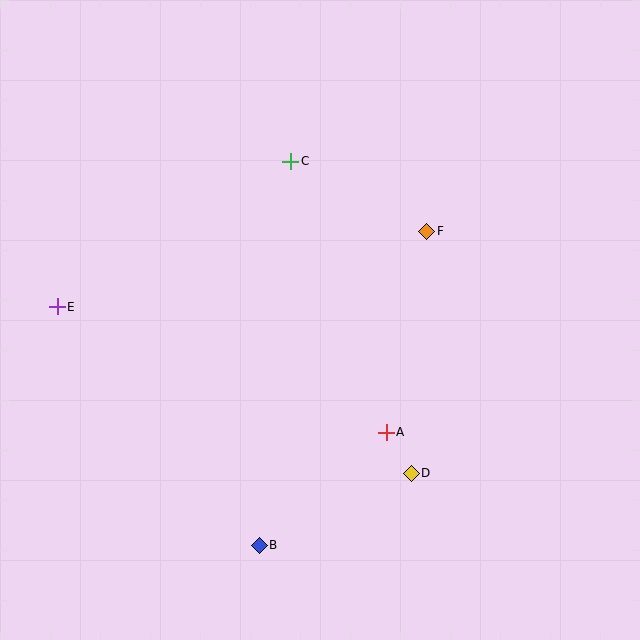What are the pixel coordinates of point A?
Point A is at (386, 432).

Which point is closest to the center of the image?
Point A at (386, 432) is closest to the center.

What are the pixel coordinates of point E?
Point E is at (57, 307).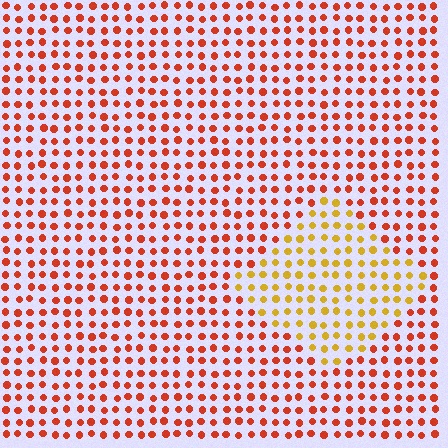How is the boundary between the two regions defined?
The boundary is defined purely by a slight shift in hue (about 40 degrees). Spacing, size, and orientation are identical on both sides.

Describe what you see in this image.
The image is filled with small red elements in a uniform arrangement. A diamond-shaped region is visible where the elements are tinted to a slightly different hue, forming a subtle color boundary.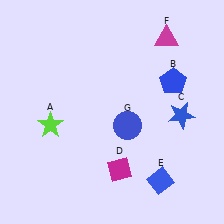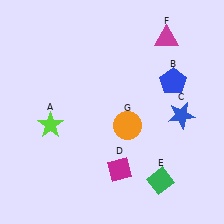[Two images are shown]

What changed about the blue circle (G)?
In Image 1, G is blue. In Image 2, it changed to orange.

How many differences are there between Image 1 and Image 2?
There are 2 differences between the two images.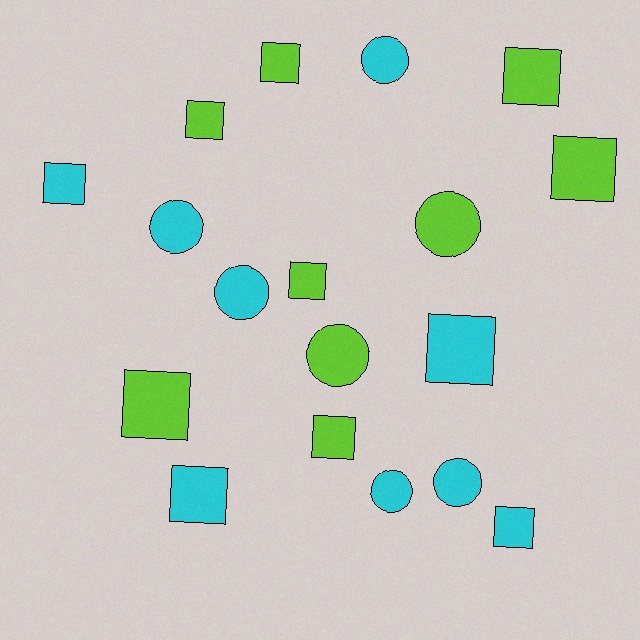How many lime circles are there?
There are 2 lime circles.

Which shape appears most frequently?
Square, with 11 objects.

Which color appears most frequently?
Cyan, with 9 objects.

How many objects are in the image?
There are 18 objects.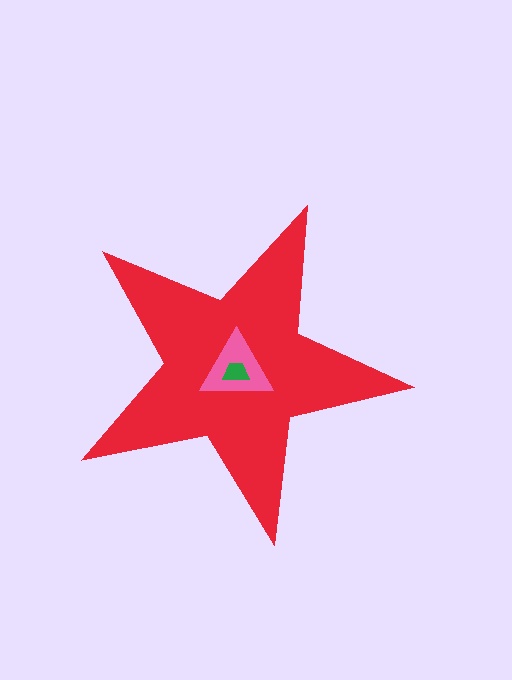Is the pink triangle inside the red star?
Yes.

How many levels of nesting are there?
3.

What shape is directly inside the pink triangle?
The green trapezoid.